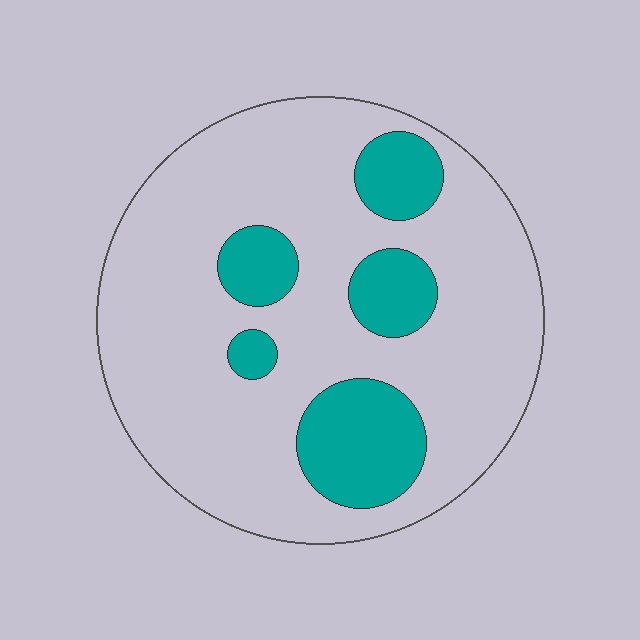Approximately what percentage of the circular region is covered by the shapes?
Approximately 20%.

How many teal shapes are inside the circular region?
5.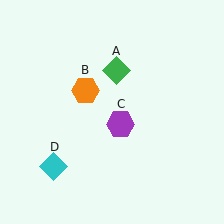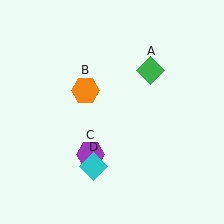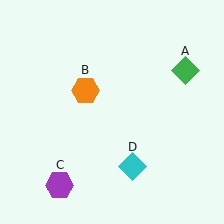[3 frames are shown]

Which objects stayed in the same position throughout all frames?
Orange hexagon (object B) remained stationary.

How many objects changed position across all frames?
3 objects changed position: green diamond (object A), purple hexagon (object C), cyan diamond (object D).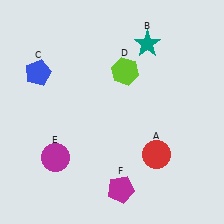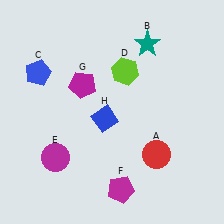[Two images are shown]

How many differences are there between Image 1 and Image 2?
There are 2 differences between the two images.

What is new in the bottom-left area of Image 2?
A blue diamond (H) was added in the bottom-left area of Image 2.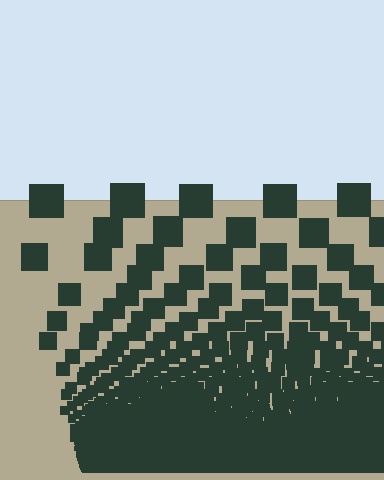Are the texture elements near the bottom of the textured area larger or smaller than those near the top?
Smaller. The gradient is inverted — elements near the bottom are smaller and denser.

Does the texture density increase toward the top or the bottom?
Density increases toward the bottom.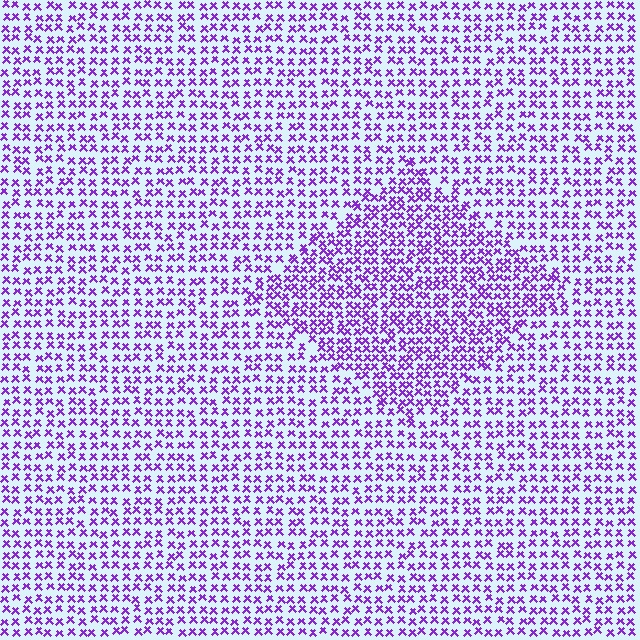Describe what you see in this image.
The image contains small purple elements arranged at two different densities. A diamond-shaped region is visible where the elements are more densely packed than the surrounding area.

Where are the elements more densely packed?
The elements are more densely packed inside the diamond boundary.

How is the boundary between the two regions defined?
The boundary is defined by a change in element density (approximately 1.5x ratio). All elements are the same color, size, and shape.